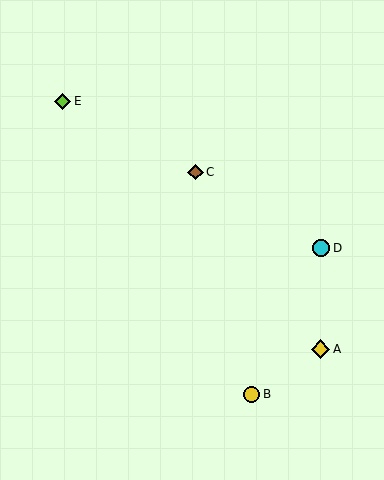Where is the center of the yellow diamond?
The center of the yellow diamond is at (321, 349).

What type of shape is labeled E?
Shape E is a lime diamond.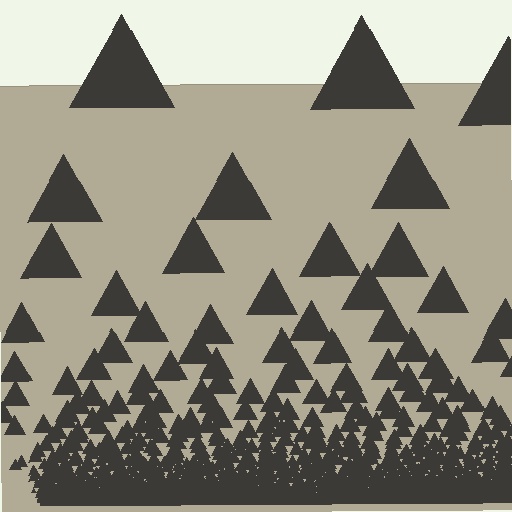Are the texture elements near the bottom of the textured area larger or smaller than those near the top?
Smaller. The gradient is inverted — elements near the bottom are smaller and denser.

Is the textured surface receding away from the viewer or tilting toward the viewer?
The surface appears to tilt toward the viewer. Texture elements get larger and sparser toward the top.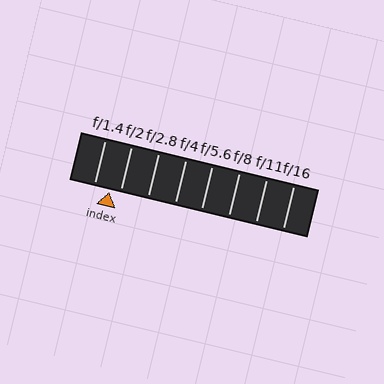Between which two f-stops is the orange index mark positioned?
The index mark is between f/1.4 and f/2.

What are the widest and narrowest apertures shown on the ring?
The widest aperture shown is f/1.4 and the narrowest is f/16.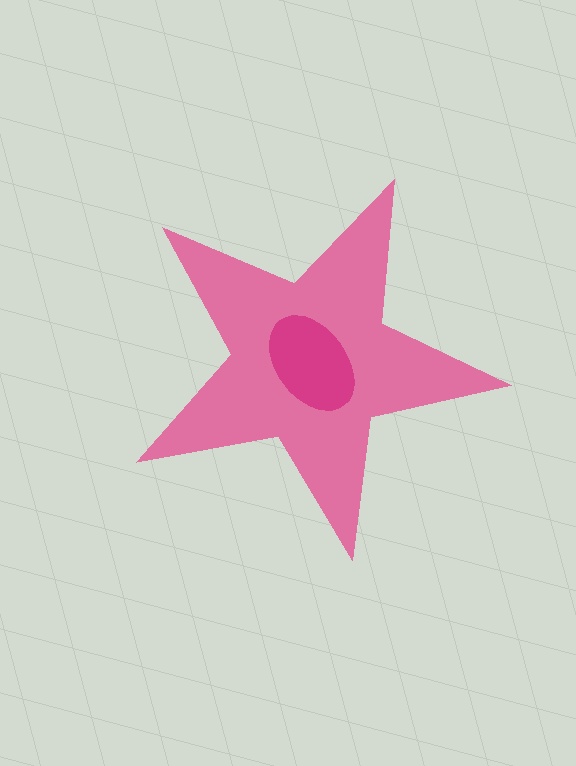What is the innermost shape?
The magenta ellipse.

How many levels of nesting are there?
2.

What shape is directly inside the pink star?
The magenta ellipse.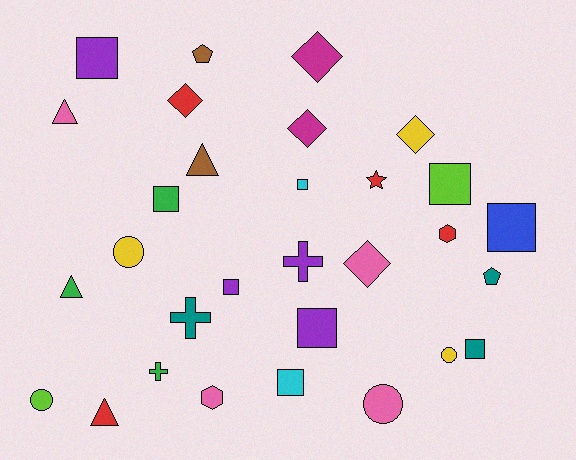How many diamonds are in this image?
There are 5 diamonds.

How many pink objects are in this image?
There are 4 pink objects.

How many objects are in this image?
There are 30 objects.